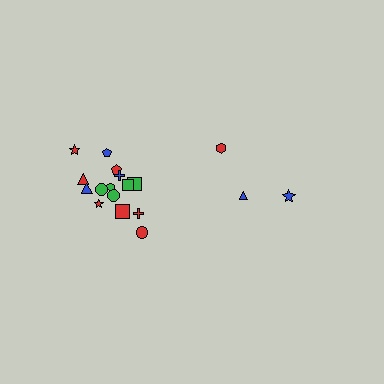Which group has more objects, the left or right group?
The left group.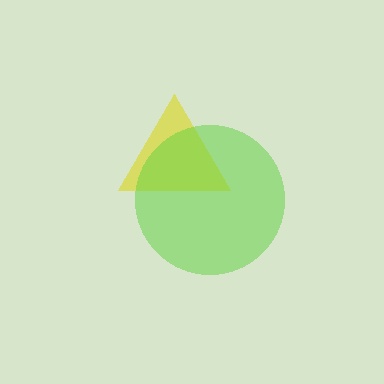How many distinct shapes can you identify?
There are 2 distinct shapes: a yellow triangle, a lime circle.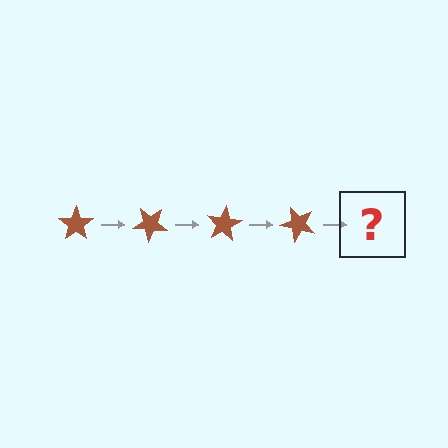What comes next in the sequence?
The next element should be a brown star rotated 160 degrees.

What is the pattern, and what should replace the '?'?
The pattern is that the star rotates 40 degrees each step. The '?' should be a brown star rotated 160 degrees.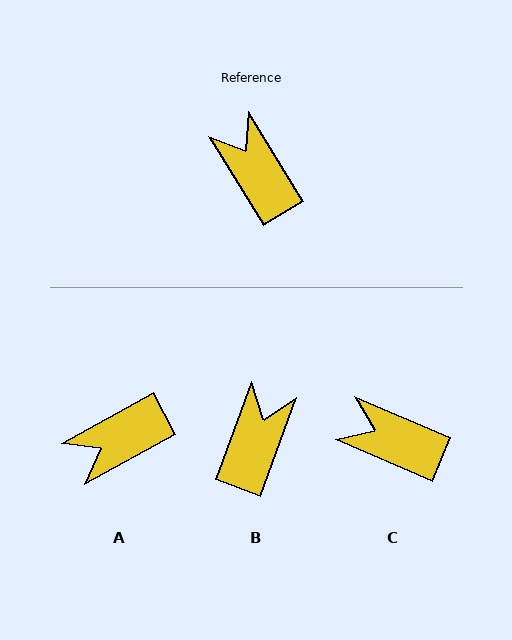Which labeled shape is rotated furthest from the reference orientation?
A, about 87 degrees away.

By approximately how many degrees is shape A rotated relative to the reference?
Approximately 87 degrees counter-clockwise.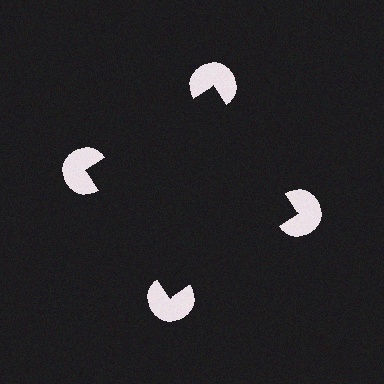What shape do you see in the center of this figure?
An illusory square — its edges are inferred from the aligned wedge cuts in the pac-man discs, not physically drawn.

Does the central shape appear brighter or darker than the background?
It typically appears slightly darker than the background, even though no actual brightness change is drawn.